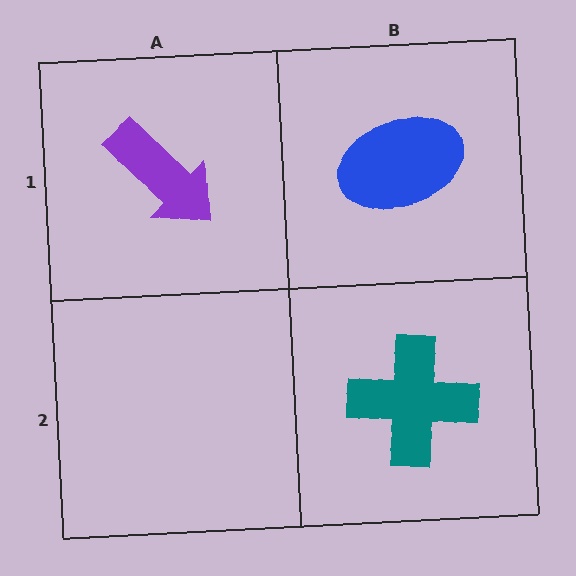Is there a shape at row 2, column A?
No, that cell is empty.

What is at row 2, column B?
A teal cross.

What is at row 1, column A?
A purple arrow.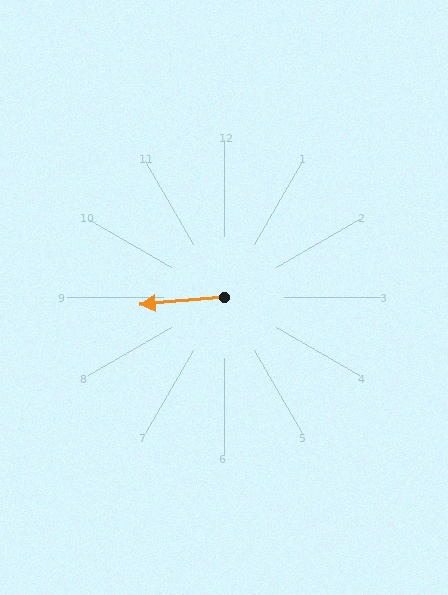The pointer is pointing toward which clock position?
Roughly 9 o'clock.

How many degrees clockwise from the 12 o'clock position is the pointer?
Approximately 265 degrees.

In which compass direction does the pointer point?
West.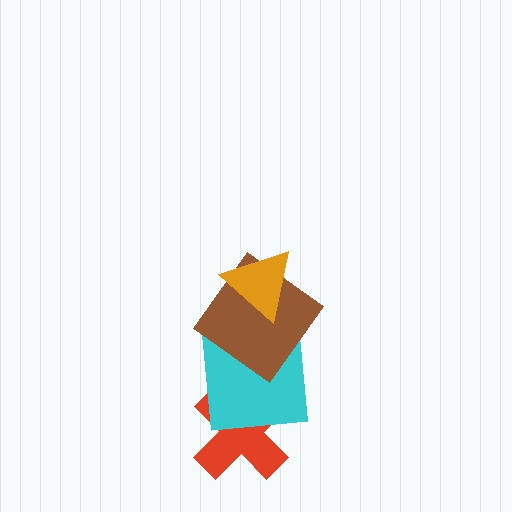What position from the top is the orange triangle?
The orange triangle is 1st from the top.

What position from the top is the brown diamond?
The brown diamond is 2nd from the top.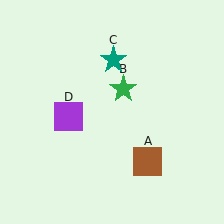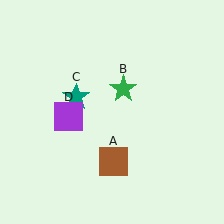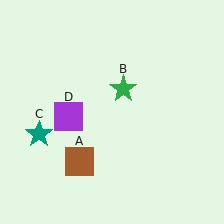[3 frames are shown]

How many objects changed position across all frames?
2 objects changed position: brown square (object A), teal star (object C).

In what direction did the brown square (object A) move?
The brown square (object A) moved left.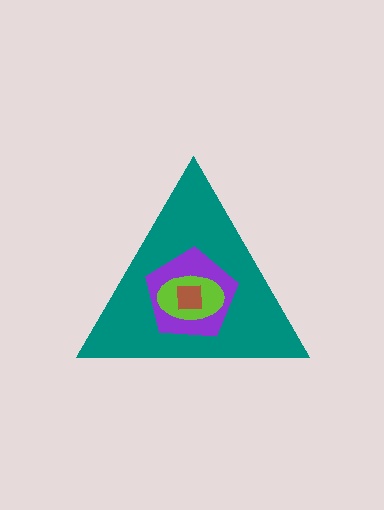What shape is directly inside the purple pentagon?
The lime ellipse.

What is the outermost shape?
The teal triangle.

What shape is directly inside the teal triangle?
The purple pentagon.